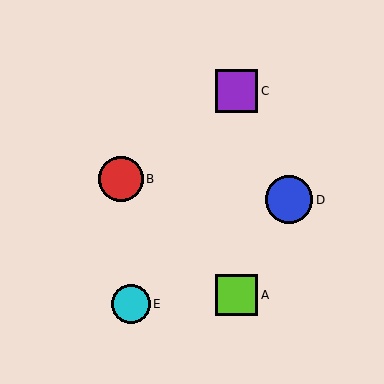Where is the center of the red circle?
The center of the red circle is at (121, 179).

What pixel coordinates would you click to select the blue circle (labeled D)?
Click at (289, 200) to select the blue circle D.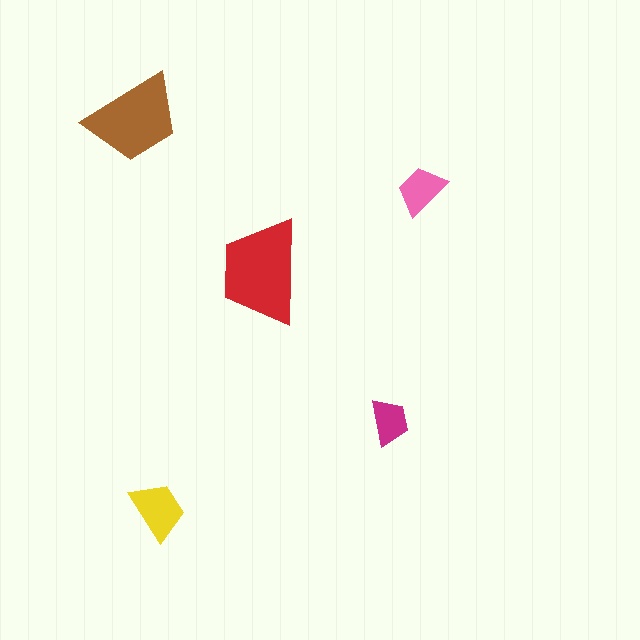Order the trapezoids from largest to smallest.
the red one, the brown one, the yellow one, the pink one, the magenta one.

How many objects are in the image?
There are 5 objects in the image.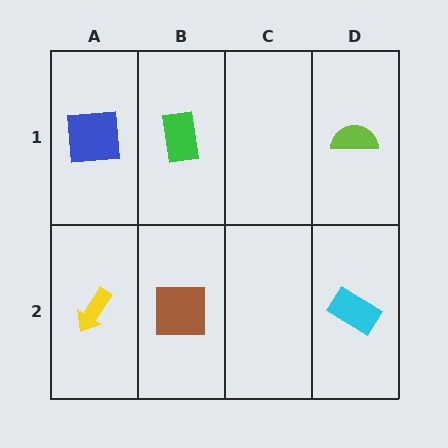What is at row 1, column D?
A lime semicircle.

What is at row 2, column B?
A brown square.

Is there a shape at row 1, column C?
No, that cell is empty.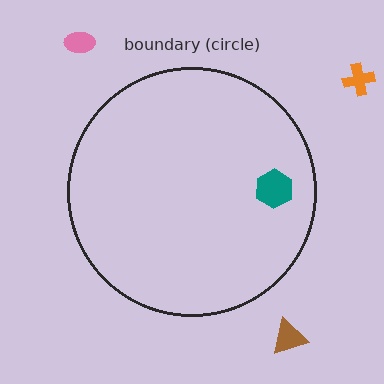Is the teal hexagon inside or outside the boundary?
Inside.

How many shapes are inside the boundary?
1 inside, 3 outside.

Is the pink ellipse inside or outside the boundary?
Outside.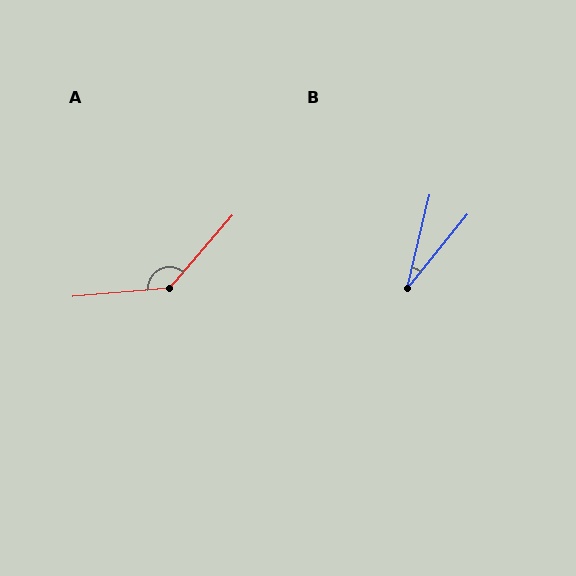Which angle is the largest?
A, at approximately 136 degrees.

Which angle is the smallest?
B, at approximately 26 degrees.